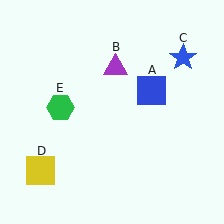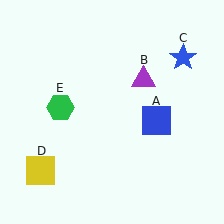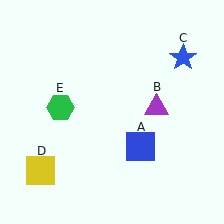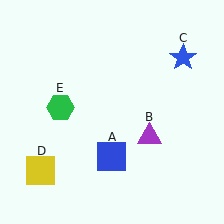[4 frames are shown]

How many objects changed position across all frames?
2 objects changed position: blue square (object A), purple triangle (object B).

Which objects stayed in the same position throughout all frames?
Blue star (object C) and yellow square (object D) and green hexagon (object E) remained stationary.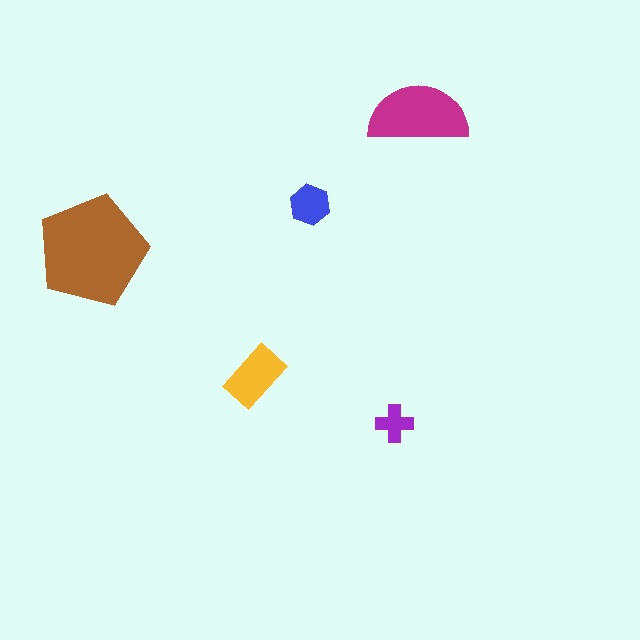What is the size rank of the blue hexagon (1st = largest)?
4th.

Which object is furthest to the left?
The brown pentagon is leftmost.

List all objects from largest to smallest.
The brown pentagon, the magenta semicircle, the yellow rectangle, the blue hexagon, the purple cross.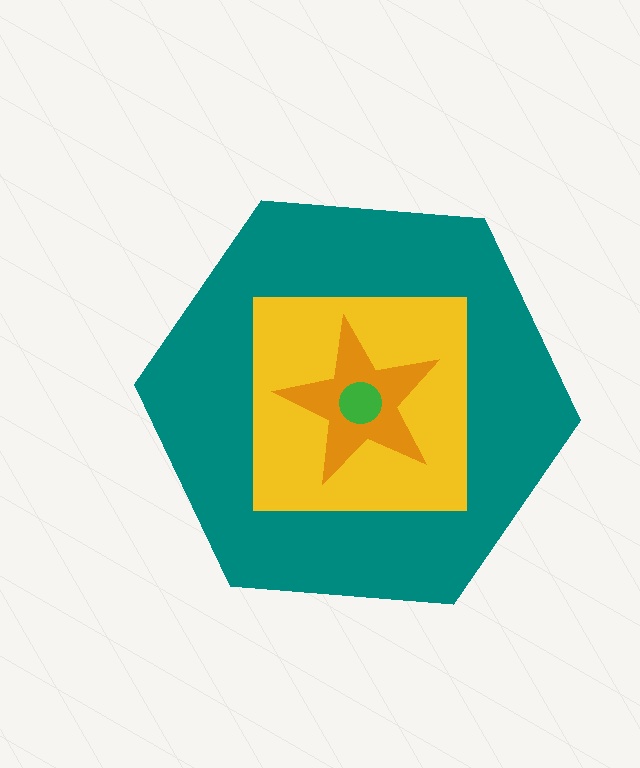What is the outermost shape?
The teal hexagon.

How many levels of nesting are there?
4.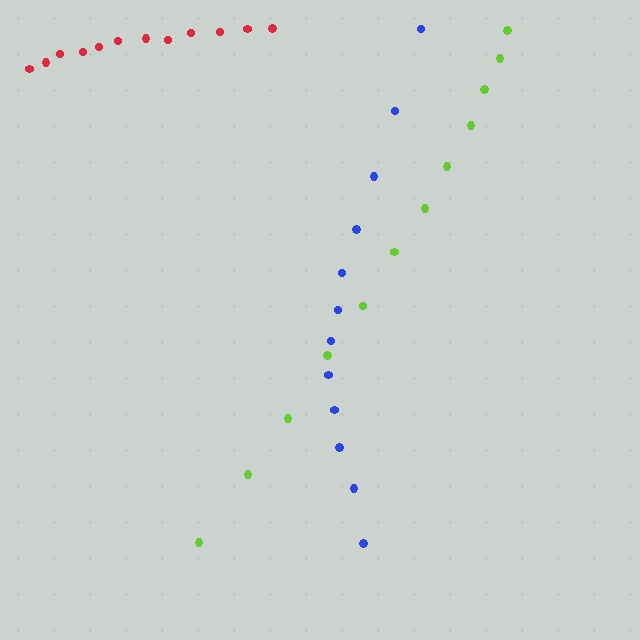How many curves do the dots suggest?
There are 3 distinct paths.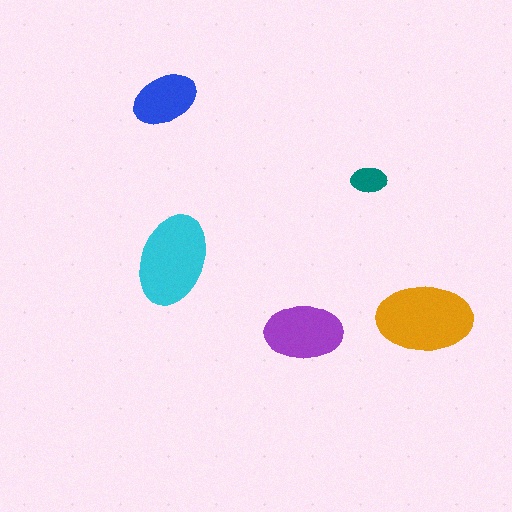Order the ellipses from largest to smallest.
the orange one, the cyan one, the purple one, the blue one, the teal one.